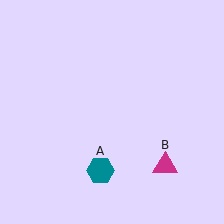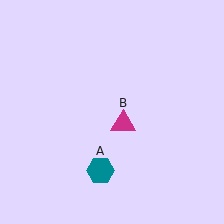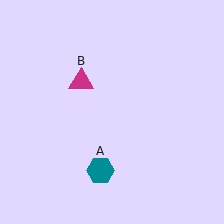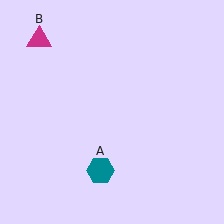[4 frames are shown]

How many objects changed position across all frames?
1 object changed position: magenta triangle (object B).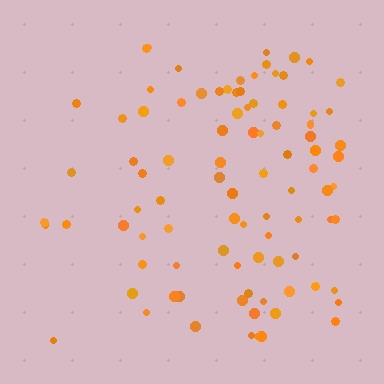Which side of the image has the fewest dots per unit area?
The left.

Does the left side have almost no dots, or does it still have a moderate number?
Still a moderate number, just noticeably fewer than the right.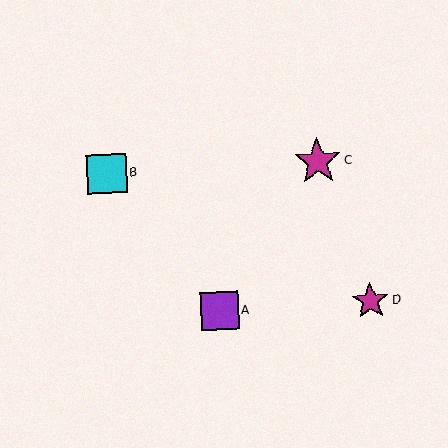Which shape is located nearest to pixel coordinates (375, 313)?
The magenta star (labeled D) at (370, 301) is nearest to that location.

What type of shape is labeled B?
Shape B is a cyan square.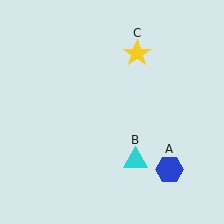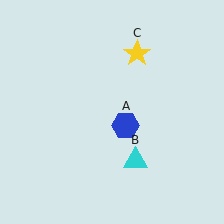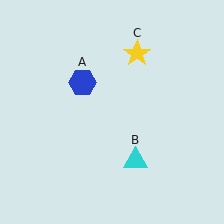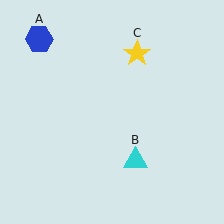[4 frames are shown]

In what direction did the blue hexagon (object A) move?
The blue hexagon (object A) moved up and to the left.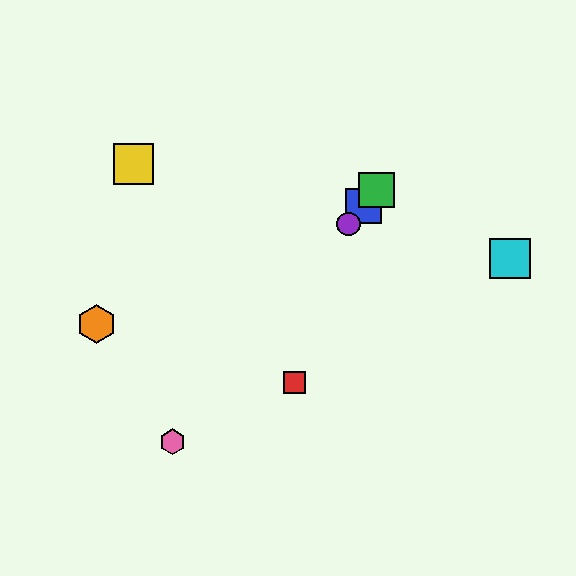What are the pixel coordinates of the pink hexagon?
The pink hexagon is at (172, 442).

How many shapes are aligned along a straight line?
4 shapes (the blue square, the green square, the purple circle, the pink hexagon) are aligned along a straight line.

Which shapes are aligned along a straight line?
The blue square, the green square, the purple circle, the pink hexagon are aligned along a straight line.